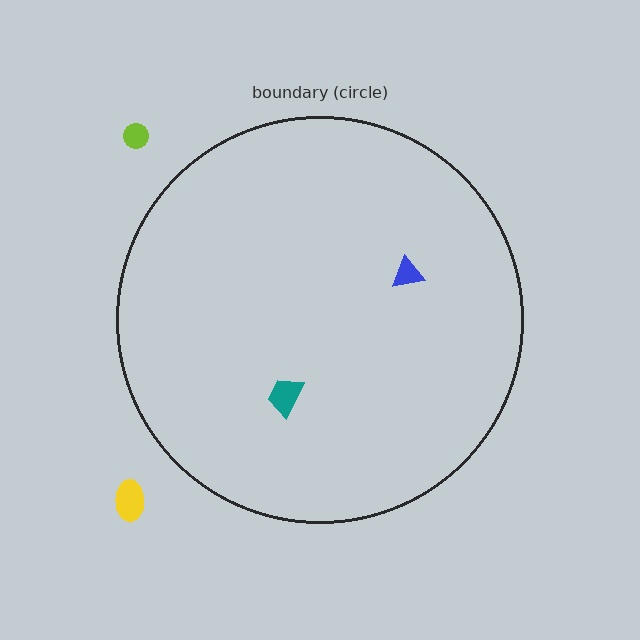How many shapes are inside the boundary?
2 inside, 2 outside.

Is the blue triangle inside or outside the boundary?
Inside.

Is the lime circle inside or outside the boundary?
Outside.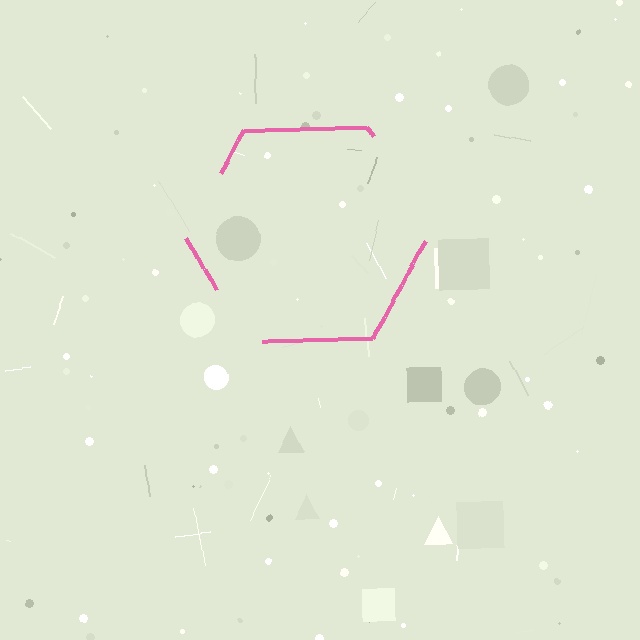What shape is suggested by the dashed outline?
The dashed outline suggests a hexagon.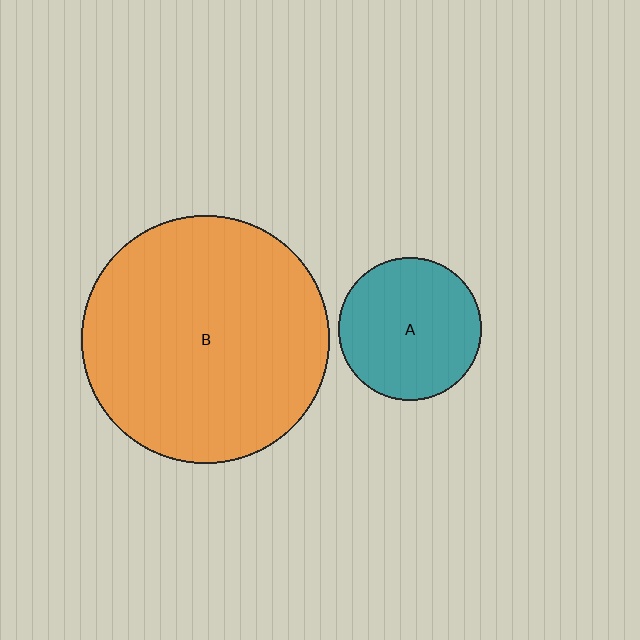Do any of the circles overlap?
No, none of the circles overlap.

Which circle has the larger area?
Circle B (orange).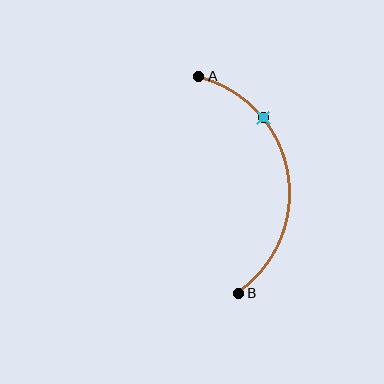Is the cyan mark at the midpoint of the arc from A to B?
No. The cyan mark lies on the arc but is closer to endpoint A. The arc midpoint would be at the point on the curve equidistant along the arc from both A and B.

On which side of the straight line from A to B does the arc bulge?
The arc bulges to the right of the straight line connecting A and B.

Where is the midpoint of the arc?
The arc midpoint is the point on the curve farthest from the straight line joining A and B. It sits to the right of that line.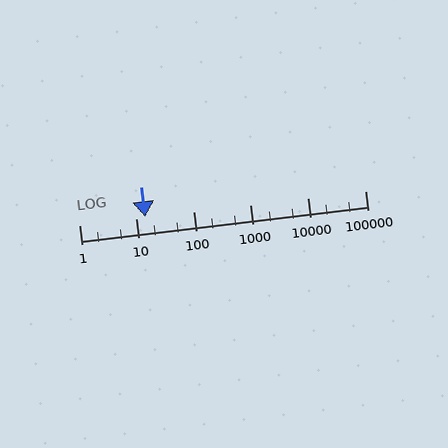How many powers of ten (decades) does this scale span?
The scale spans 5 decades, from 1 to 100000.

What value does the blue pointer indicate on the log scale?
The pointer indicates approximately 14.